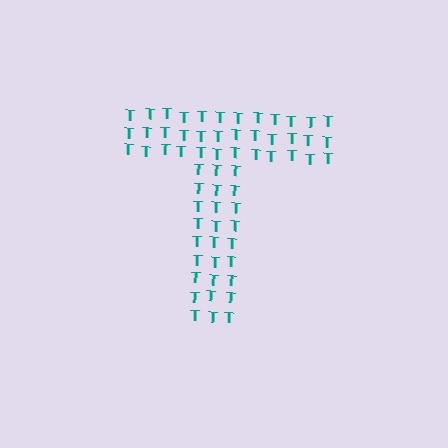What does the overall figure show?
The overall figure shows the letter T.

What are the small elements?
The small elements are letter T's.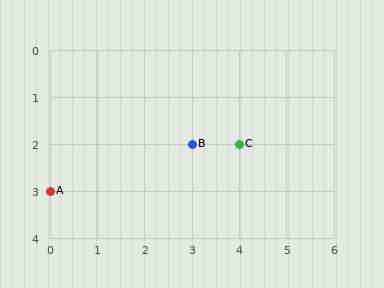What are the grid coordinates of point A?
Point A is at grid coordinates (0, 3).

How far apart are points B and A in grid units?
Points B and A are 3 columns and 1 row apart (about 3.2 grid units diagonally).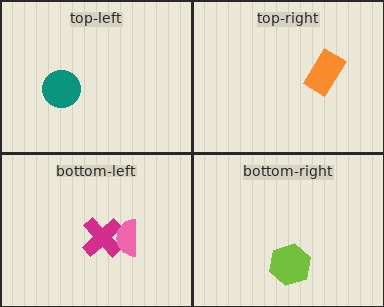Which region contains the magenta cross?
The bottom-left region.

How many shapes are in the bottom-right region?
1.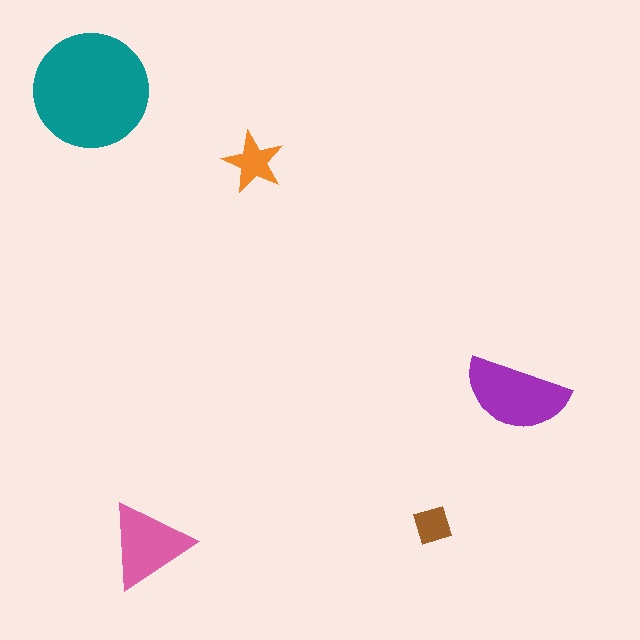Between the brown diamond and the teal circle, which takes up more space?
The teal circle.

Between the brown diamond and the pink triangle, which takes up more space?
The pink triangle.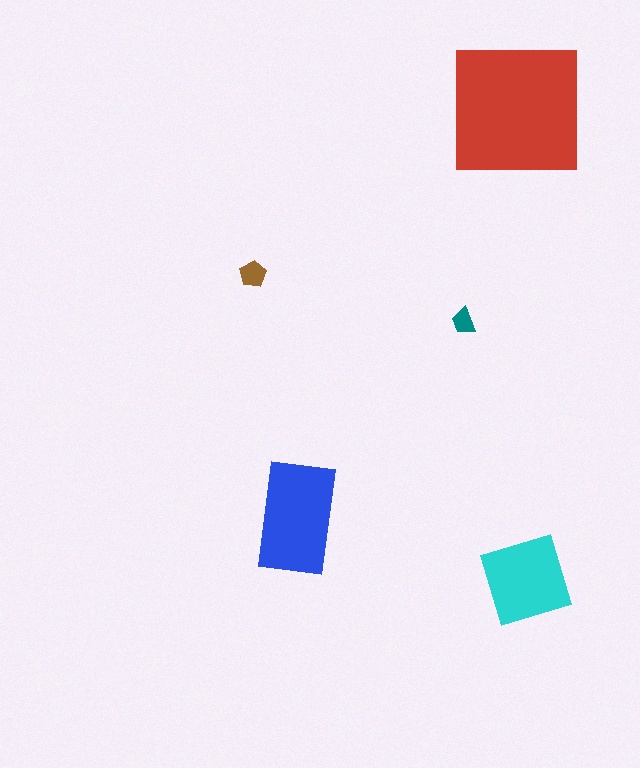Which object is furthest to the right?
The cyan diamond is rightmost.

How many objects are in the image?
There are 5 objects in the image.